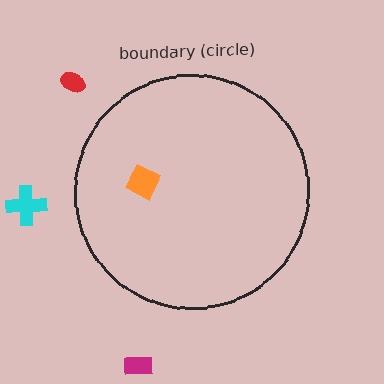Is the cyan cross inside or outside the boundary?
Outside.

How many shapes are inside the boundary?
1 inside, 3 outside.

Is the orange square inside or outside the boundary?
Inside.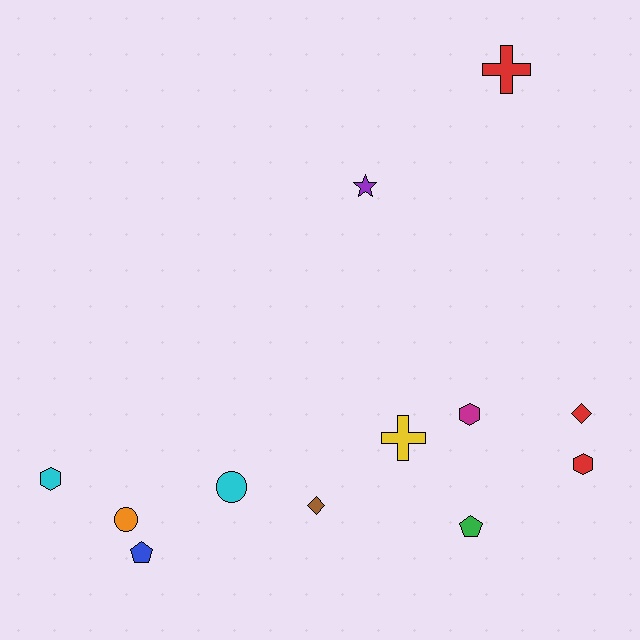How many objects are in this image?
There are 12 objects.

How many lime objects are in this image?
There are no lime objects.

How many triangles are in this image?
There are no triangles.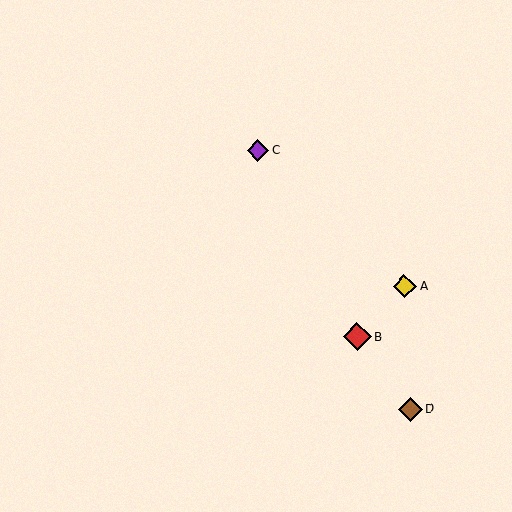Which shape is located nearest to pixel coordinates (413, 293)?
The yellow diamond (labeled A) at (404, 286) is nearest to that location.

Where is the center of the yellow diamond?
The center of the yellow diamond is at (404, 286).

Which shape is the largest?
The red diamond (labeled B) is the largest.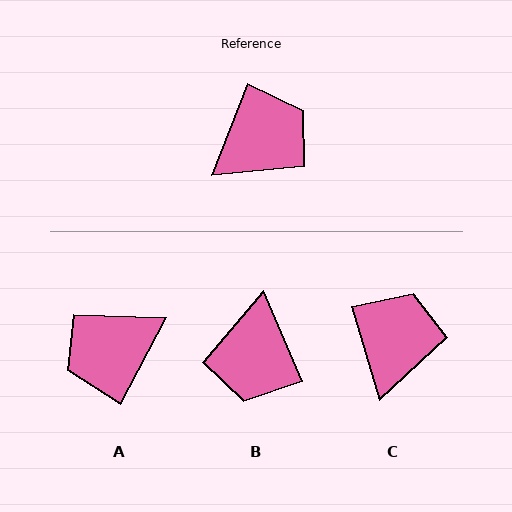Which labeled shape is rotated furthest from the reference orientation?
A, about 173 degrees away.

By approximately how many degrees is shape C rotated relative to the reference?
Approximately 37 degrees counter-clockwise.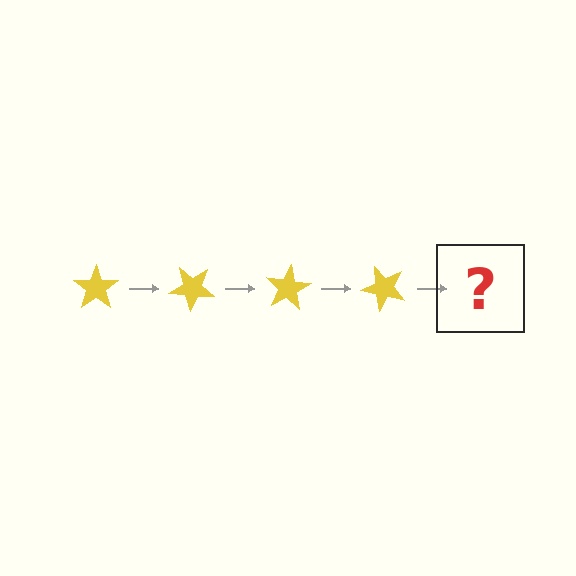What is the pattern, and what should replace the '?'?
The pattern is that the star rotates 40 degrees each step. The '?' should be a yellow star rotated 160 degrees.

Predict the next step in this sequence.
The next step is a yellow star rotated 160 degrees.